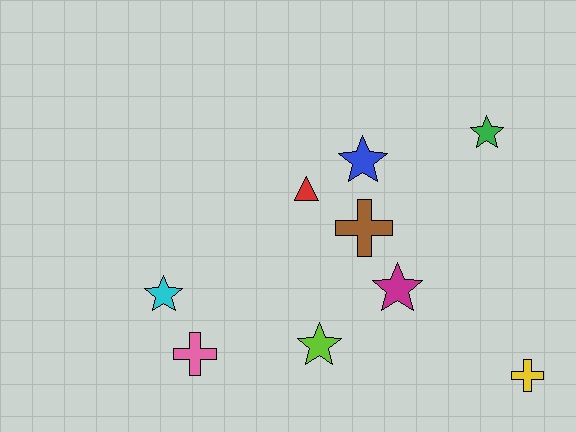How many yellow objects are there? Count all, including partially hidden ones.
There is 1 yellow object.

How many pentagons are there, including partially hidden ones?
There are no pentagons.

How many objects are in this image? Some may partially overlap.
There are 9 objects.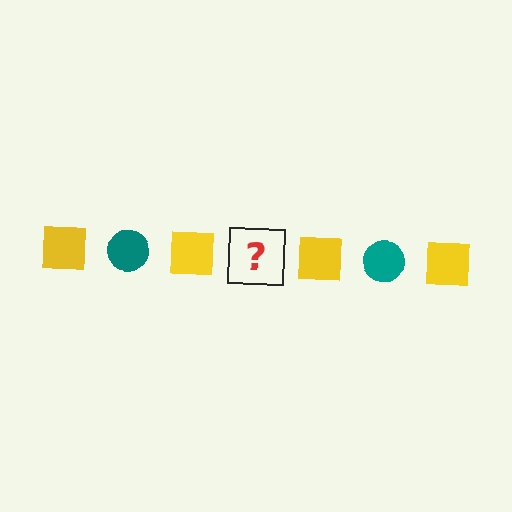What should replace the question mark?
The question mark should be replaced with a teal circle.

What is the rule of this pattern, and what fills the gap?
The rule is that the pattern alternates between yellow square and teal circle. The gap should be filled with a teal circle.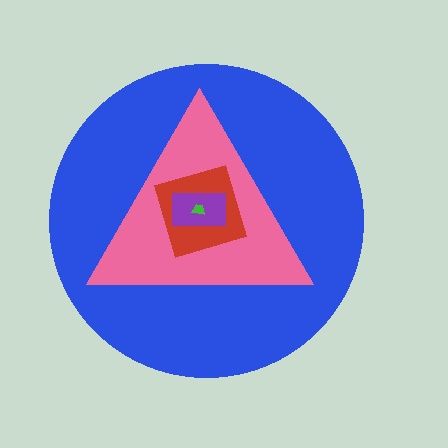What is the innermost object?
The green trapezoid.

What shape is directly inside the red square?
The purple rectangle.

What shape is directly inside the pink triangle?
The red square.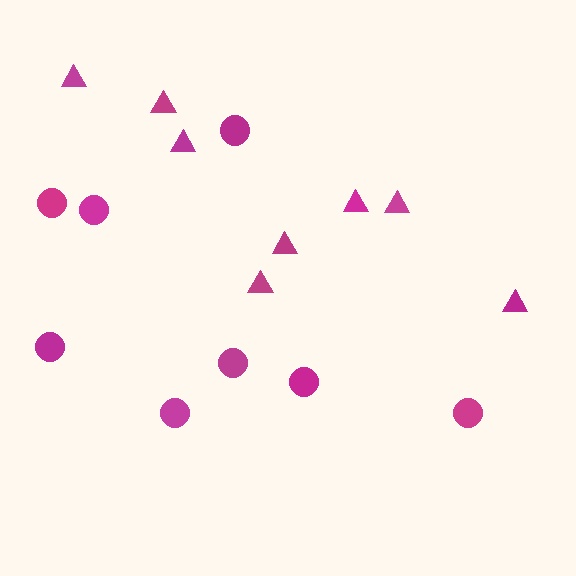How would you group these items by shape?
There are 2 groups: one group of triangles (8) and one group of circles (8).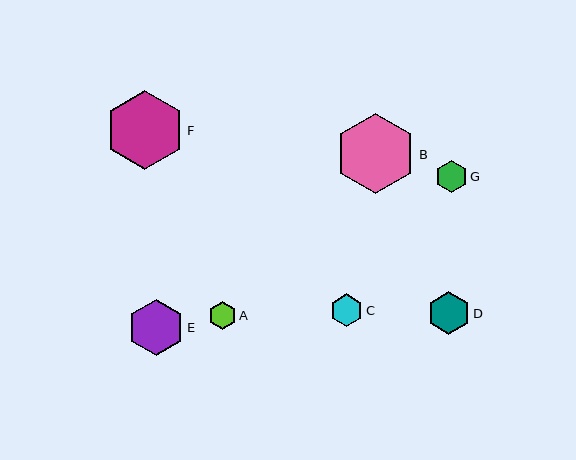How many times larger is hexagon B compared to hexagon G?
Hexagon B is approximately 2.5 times the size of hexagon G.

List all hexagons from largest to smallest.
From largest to smallest: B, F, E, D, C, G, A.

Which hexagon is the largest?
Hexagon B is the largest with a size of approximately 80 pixels.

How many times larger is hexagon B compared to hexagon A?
Hexagon B is approximately 2.9 times the size of hexagon A.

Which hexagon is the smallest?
Hexagon A is the smallest with a size of approximately 28 pixels.